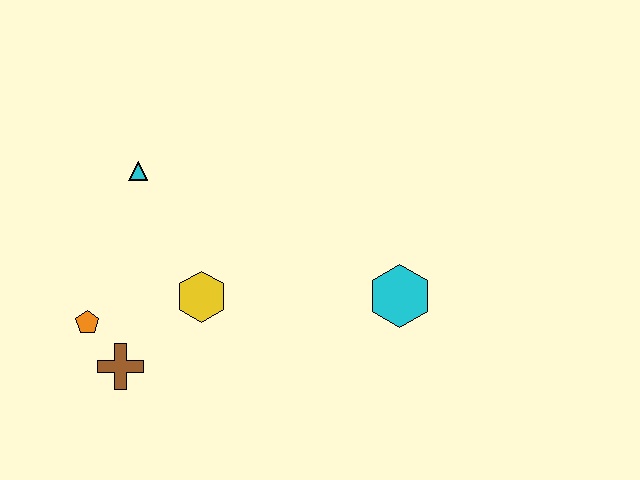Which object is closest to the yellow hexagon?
The brown cross is closest to the yellow hexagon.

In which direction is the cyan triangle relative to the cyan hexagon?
The cyan triangle is to the left of the cyan hexagon.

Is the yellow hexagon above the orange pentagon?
Yes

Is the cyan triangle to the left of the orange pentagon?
No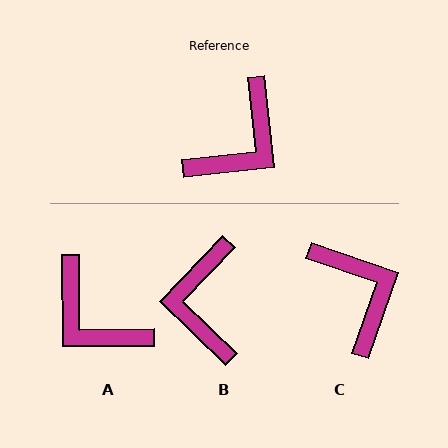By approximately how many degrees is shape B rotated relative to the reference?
Approximately 140 degrees clockwise.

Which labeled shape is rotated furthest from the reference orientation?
B, about 140 degrees away.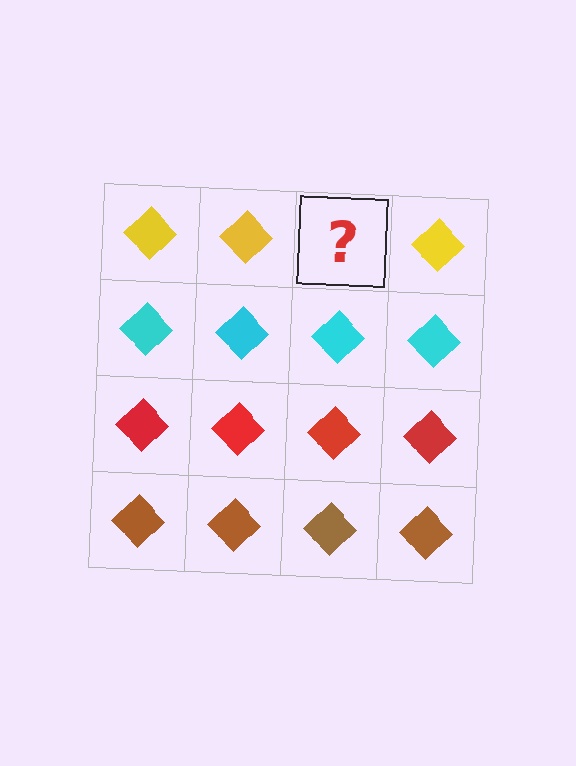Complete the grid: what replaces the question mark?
The question mark should be replaced with a yellow diamond.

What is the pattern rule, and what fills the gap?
The rule is that each row has a consistent color. The gap should be filled with a yellow diamond.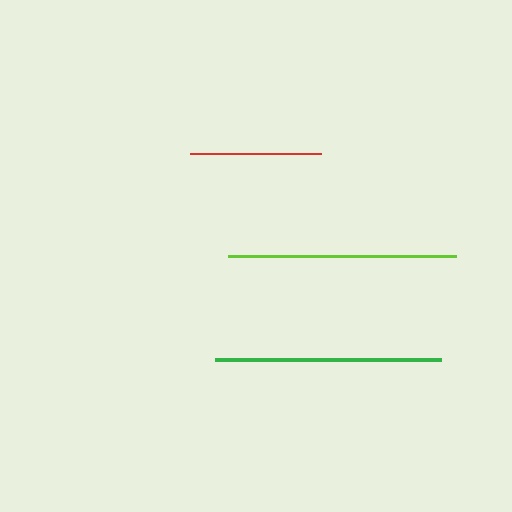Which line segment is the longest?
The lime line is the longest at approximately 229 pixels.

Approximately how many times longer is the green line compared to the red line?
The green line is approximately 1.7 times the length of the red line.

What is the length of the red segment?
The red segment is approximately 131 pixels long.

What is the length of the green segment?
The green segment is approximately 226 pixels long.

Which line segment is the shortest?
The red line is the shortest at approximately 131 pixels.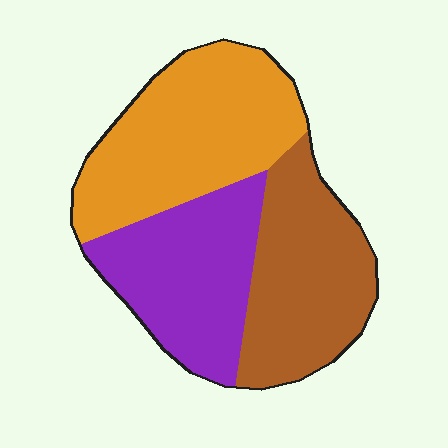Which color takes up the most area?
Orange, at roughly 40%.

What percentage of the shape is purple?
Purple covers 30% of the shape.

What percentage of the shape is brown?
Brown covers 32% of the shape.